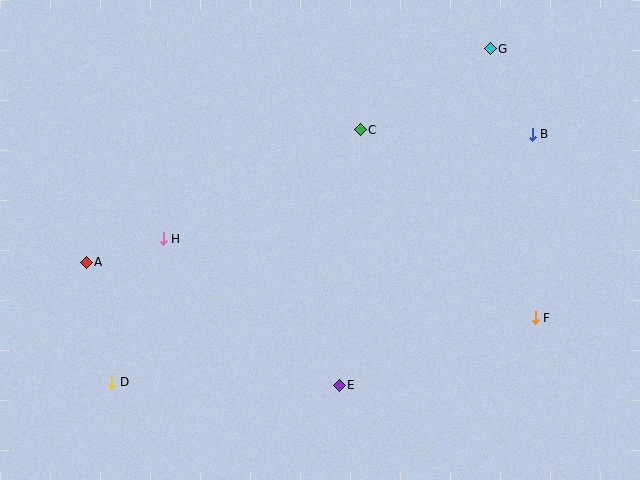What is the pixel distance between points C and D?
The distance between C and D is 355 pixels.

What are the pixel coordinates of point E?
Point E is at (339, 385).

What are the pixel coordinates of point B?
Point B is at (532, 134).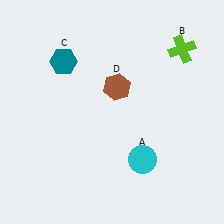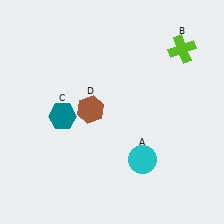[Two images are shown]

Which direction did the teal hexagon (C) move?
The teal hexagon (C) moved down.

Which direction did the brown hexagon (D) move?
The brown hexagon (D) moved left.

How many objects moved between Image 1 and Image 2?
2 objects moved between the two images.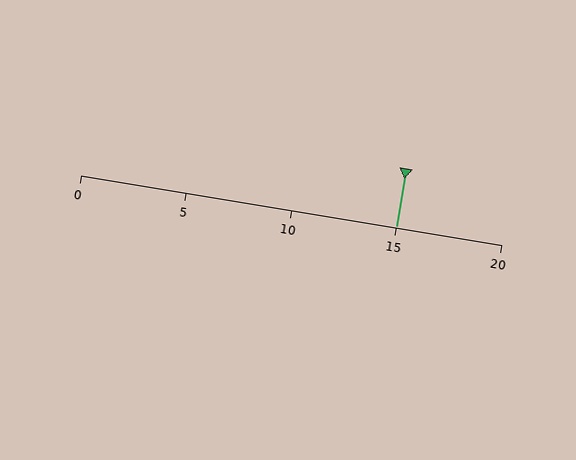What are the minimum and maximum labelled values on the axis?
The axis runs from 0 to 20.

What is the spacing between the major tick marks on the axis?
The major ticks are spaced 5 apart.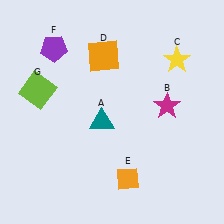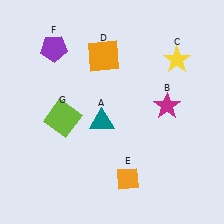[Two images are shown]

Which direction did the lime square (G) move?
The lime square (G) moved down.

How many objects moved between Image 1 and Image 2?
1 object moved between the two images.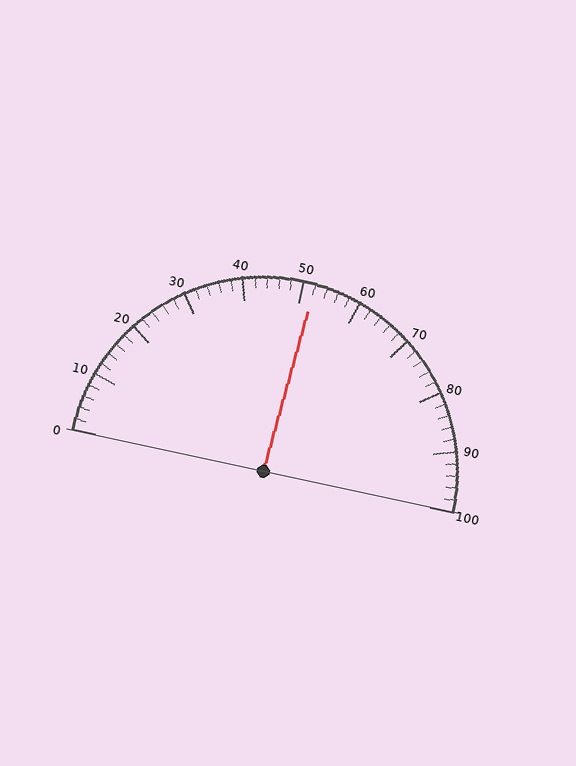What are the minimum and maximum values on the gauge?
The gauge ranges from 0 to 100.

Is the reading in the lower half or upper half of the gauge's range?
The reading is in the upper half of the range (0 to 100).